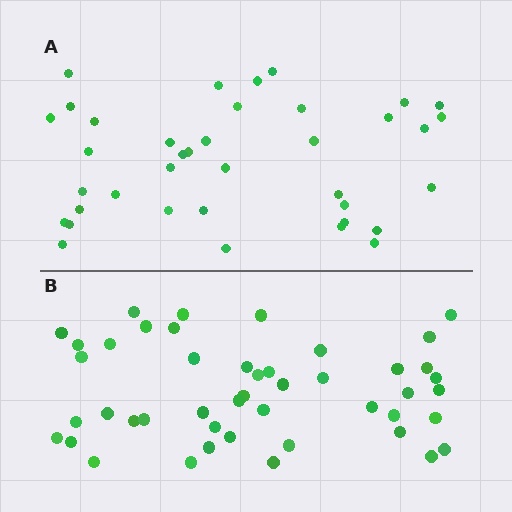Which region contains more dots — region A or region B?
Region B (the bottom region) has more dots.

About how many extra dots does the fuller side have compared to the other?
Region B has roughly 8 or so more dots than region A.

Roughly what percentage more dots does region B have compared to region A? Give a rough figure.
About 20% more.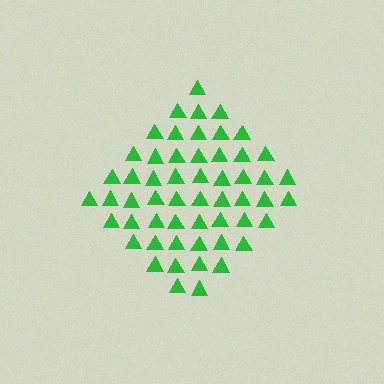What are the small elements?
The small elements are triangles.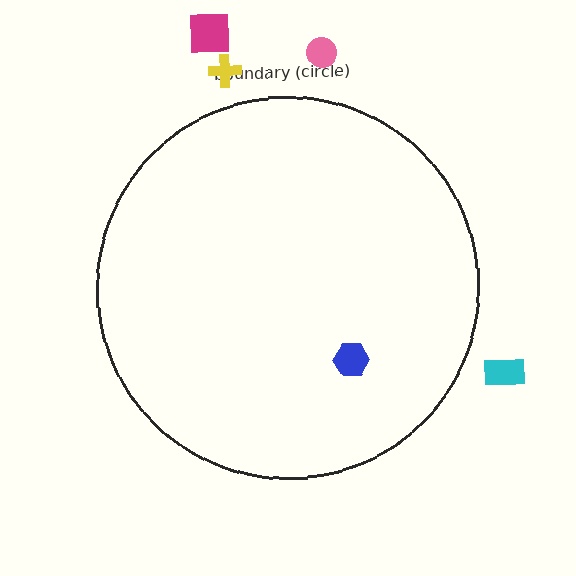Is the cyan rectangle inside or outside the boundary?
Outside.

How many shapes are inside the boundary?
1 inside, 4 outside.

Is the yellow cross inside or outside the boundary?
Outside.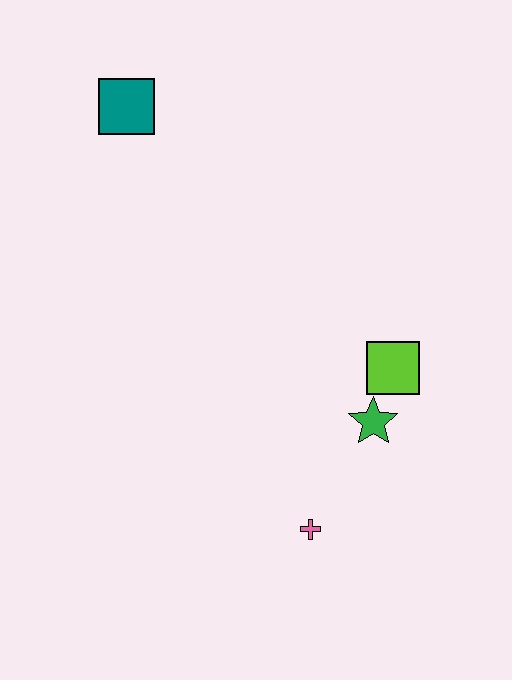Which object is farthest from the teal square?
The pink cross is farthest from the teal square.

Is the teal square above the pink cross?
Yes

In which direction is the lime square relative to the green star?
The lime square is above the green star.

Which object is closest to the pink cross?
The green star is closest to the pink cross.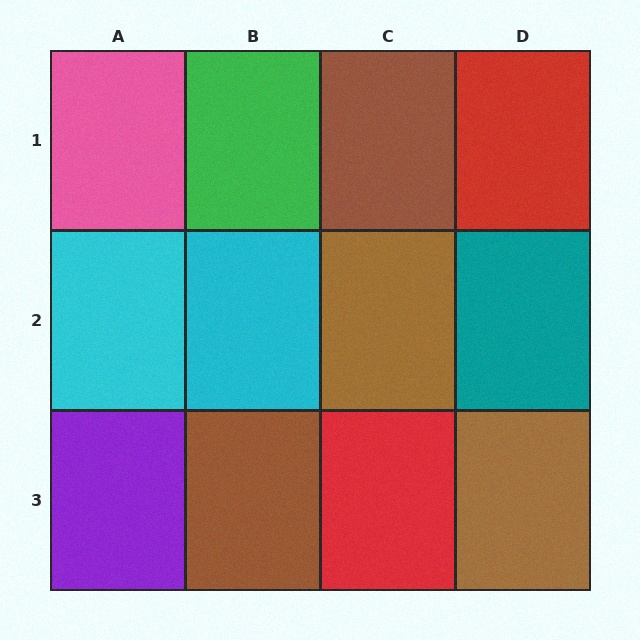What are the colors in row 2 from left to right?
Cyan, cyan, brown, teal.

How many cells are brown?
4 cells are brown.